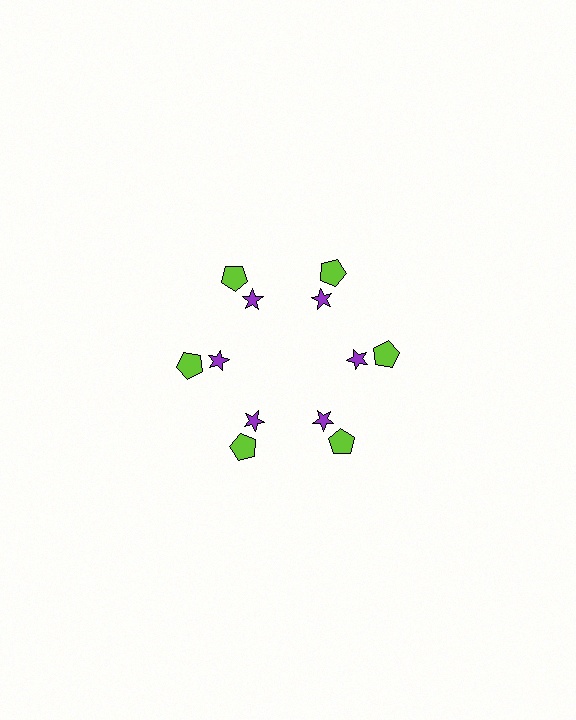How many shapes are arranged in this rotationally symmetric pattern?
There are 12 shapes, arranged in 6 groups of 2.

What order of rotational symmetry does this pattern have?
This pattern has 6-fold rotational symmetry.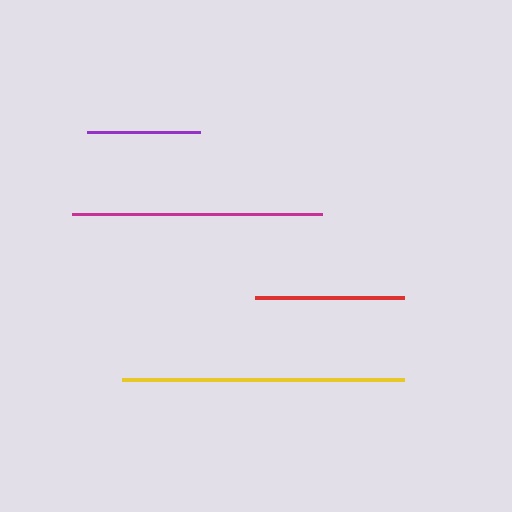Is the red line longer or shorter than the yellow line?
The yellow line is longer than the red line.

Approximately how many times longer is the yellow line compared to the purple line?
The yellow line is approximately 2.5 times the length of the purple line.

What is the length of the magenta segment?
The magenta segment is approximately 250 pixels long.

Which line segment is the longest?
The yellow line is the longest at approximately 282 pixels.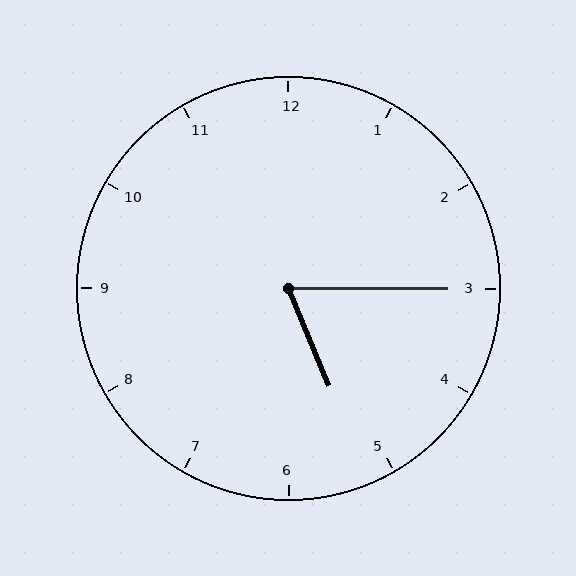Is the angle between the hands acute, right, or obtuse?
It is acute.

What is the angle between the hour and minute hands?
Approximately 68 degrees.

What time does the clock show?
5:15.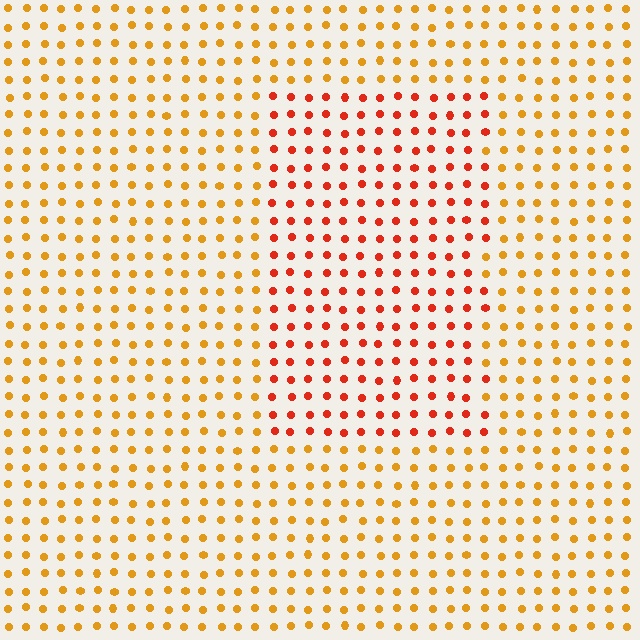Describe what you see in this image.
The image is filled with small orange elements in a uniform arrangement. A rectangle-shaped region is visible where the elements are tinted to a slightly different hue, forming a subtle color boundary.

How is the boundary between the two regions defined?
The boundary is defined purely by a slight shift in hue (about 34 degrees). Spacing, size, and orientation are identical on both sides.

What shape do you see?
I see a rectangle.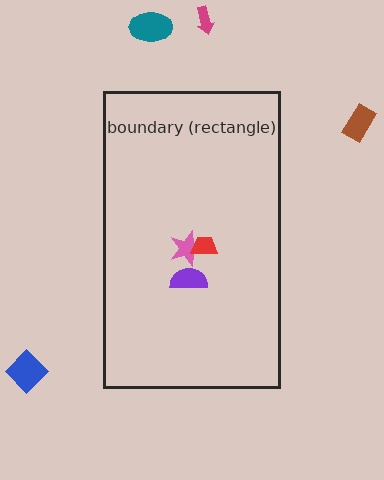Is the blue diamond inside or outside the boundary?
Outside.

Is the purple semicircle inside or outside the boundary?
Inside.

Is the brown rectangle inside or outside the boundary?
Outside.